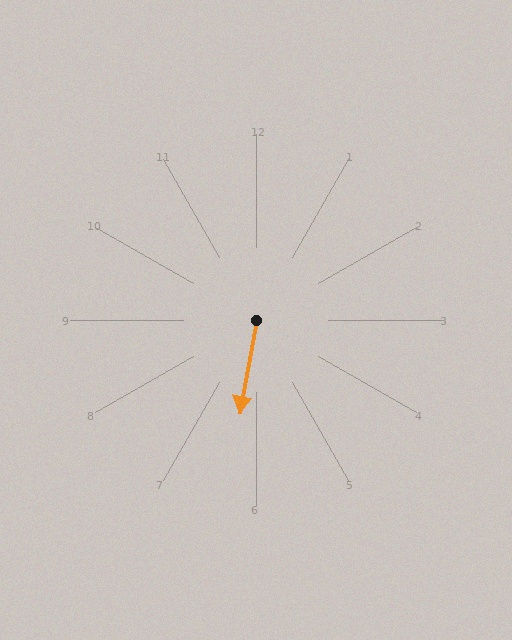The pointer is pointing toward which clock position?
Roughly 6 o'clock.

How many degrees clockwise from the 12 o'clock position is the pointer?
Approximately 190 degrees.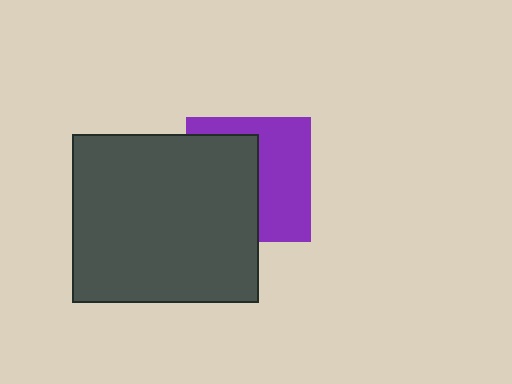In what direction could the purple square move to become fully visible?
The purple square could move right. That would shift it out from behind the dark gray rectangle entirely.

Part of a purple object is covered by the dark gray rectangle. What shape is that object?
It is a square.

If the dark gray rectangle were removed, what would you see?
You would see the complete purple square.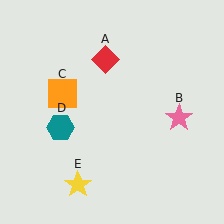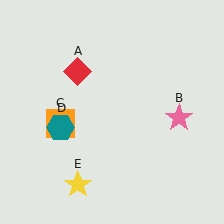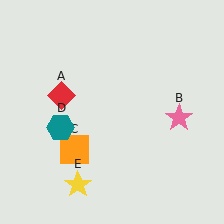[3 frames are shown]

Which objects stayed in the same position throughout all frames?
Pink star (object B) and teal hexagon (object D) and yellow star (object E) remained stationary.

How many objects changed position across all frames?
2 objects changed position: red diamond (object A), orange square (object C).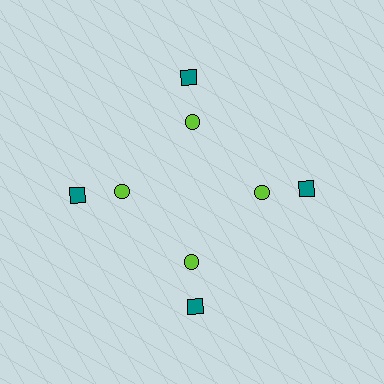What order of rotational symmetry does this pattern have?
This pattern has 4-fold rotational symmetry.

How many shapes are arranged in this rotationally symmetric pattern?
There are 8 shapes, arranged in 4 groups of 2.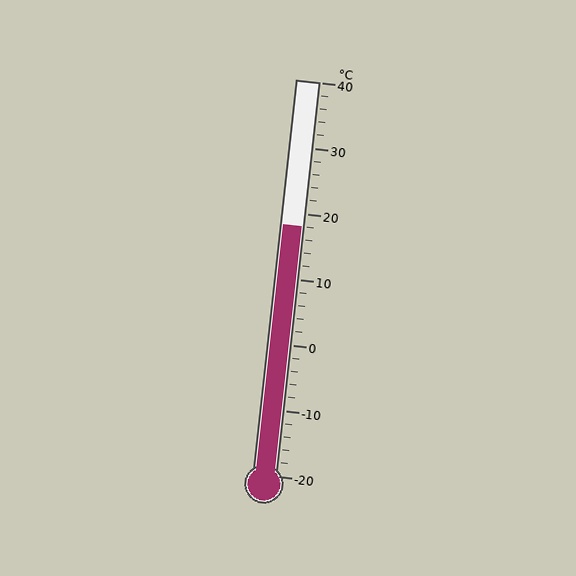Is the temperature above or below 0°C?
The temperature is above 0°C.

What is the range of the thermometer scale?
The thermometer scale ranges from -20°C to 40°C.